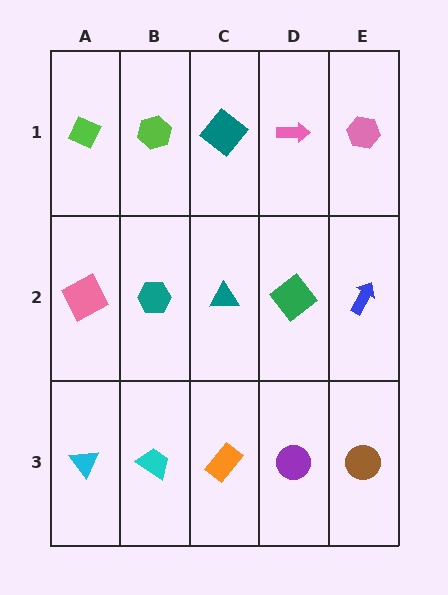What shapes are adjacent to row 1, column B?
A teal hexagon (row 2, column B), a lime diamond (row 1, column A), a teal diamond (row 1, column C).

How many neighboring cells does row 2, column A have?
3.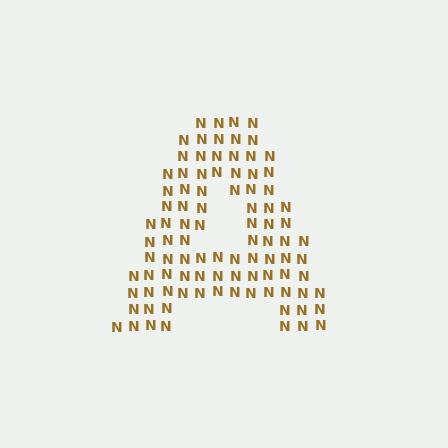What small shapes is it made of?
It is made of small letter N's.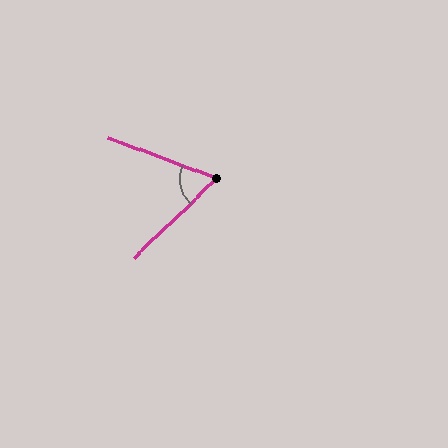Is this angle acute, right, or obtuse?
It is acute.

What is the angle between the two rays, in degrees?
Approximately 65 degrees.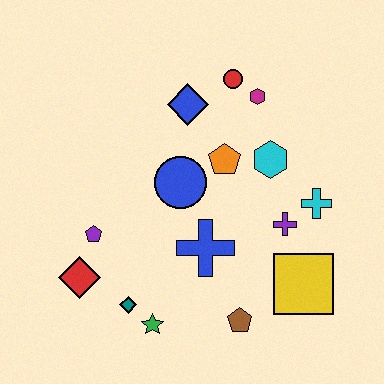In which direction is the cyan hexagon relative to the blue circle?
The cyan hexagon is to the right of the blue circle.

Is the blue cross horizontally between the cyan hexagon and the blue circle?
Yes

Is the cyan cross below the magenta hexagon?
Yes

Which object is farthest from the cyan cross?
The red diamond is farthest from the cyan cross.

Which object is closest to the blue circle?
The orange pentagon is closest to the blue circle.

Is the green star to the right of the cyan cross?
No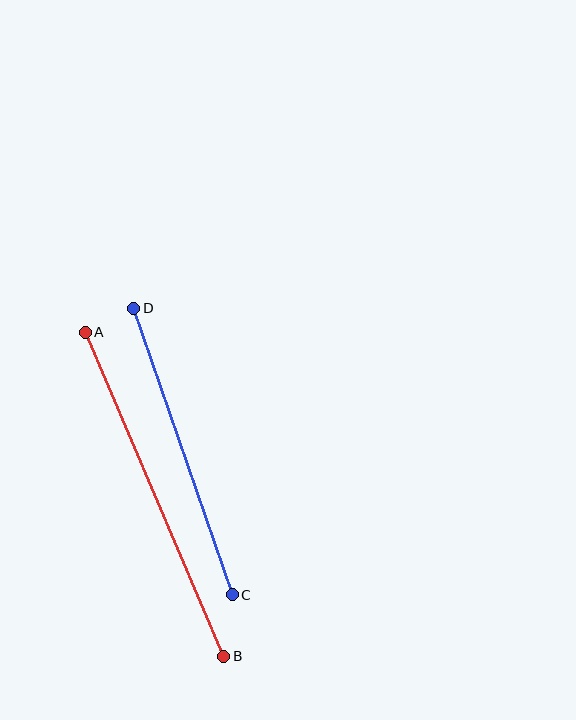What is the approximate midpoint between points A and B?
The midpoint is at approximately (154, 494) pixels.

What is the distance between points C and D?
The distance is approximately 303 pixels.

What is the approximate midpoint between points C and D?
The midpoint is at approximately (183, 451) pixels.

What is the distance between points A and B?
The distance is approximately 353 pixels.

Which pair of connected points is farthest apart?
Points A and B are farthest apart.